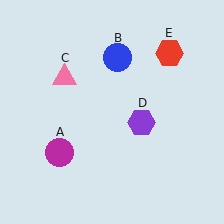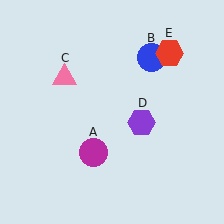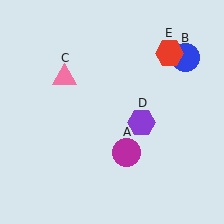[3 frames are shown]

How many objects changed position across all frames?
2 objects changed position: magenta circle (object A), blue circle (object B).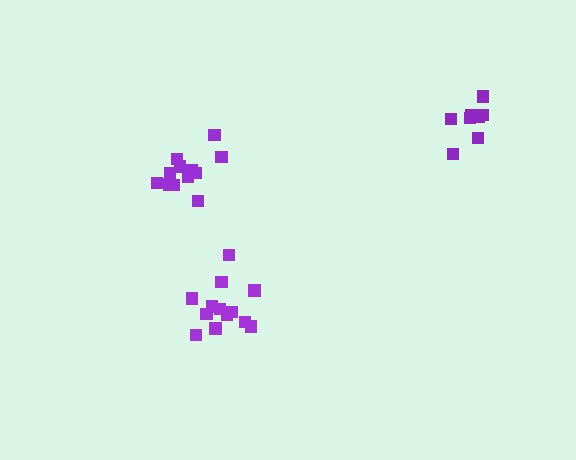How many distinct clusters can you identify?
There are 3 distinct clusters.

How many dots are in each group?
Group 1: 13 dots, Group 2: 13 dots, Group 3: 9 dots (35 total).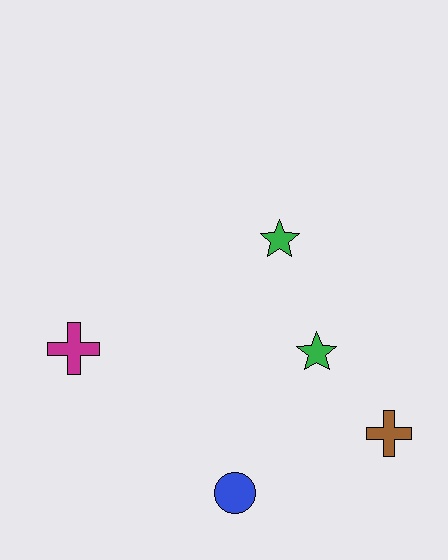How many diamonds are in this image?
There are no diamonds.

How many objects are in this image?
There are 5 objects.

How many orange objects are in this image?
There are no orange objects.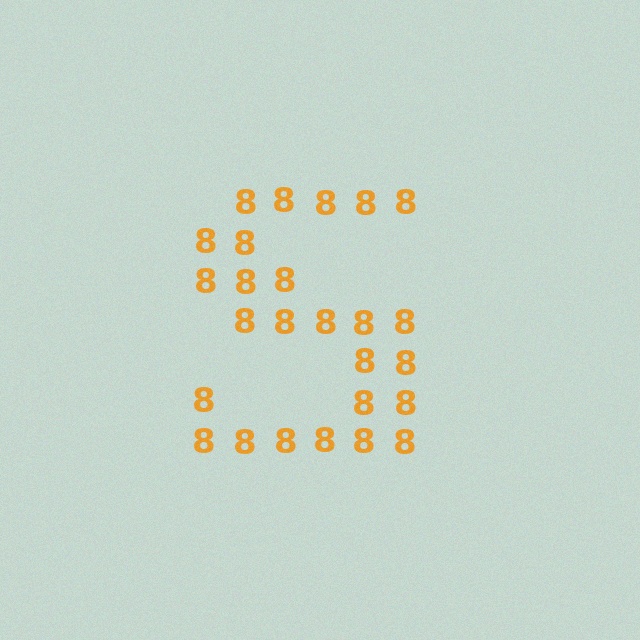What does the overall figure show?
The overall figure shows the letter S.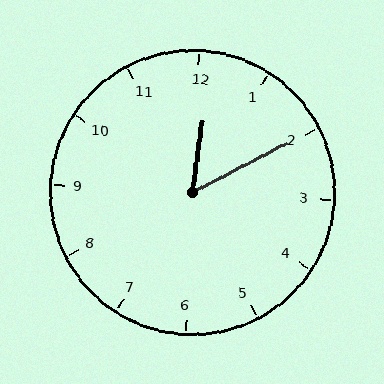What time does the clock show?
12:10.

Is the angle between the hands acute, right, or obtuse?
It is acute.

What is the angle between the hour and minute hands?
Approximately 55 degrees.